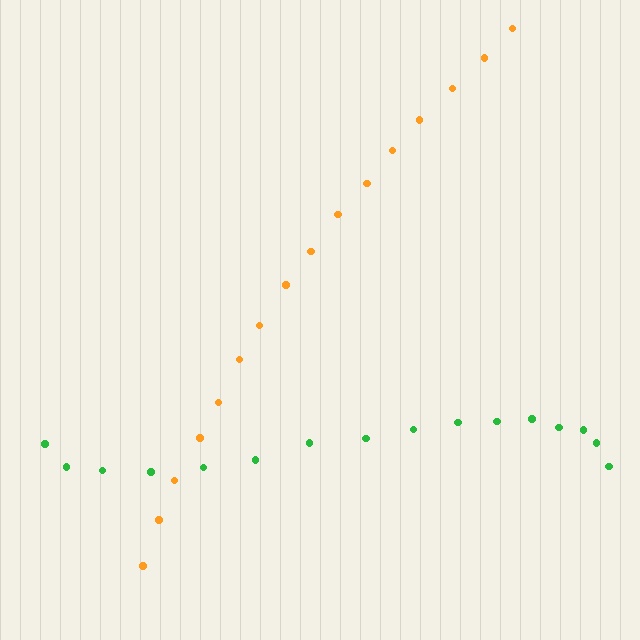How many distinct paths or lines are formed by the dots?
There are 2 distinct paths.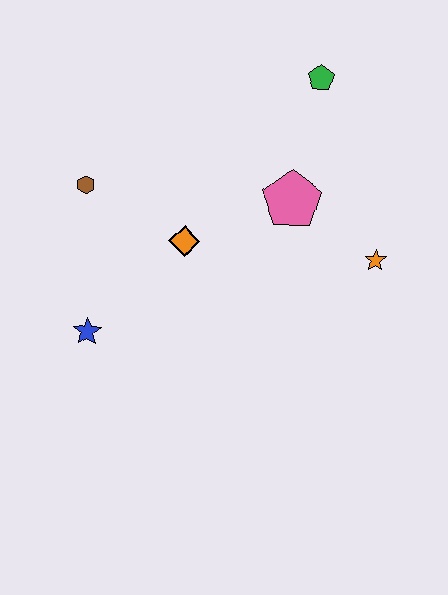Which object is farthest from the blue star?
The green pentagon is farthest from the blue star.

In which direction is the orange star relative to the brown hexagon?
The orange star is to the right of the brown hexagon.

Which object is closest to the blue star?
The orange diamond is closest to the blue star.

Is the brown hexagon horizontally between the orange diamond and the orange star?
No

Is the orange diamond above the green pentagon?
No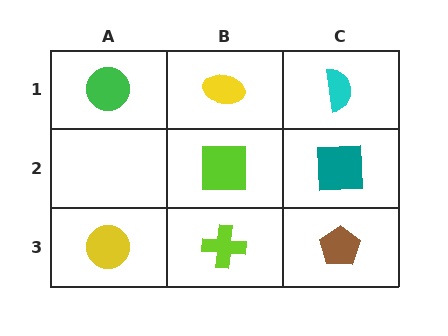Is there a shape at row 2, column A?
No, that cell is empty.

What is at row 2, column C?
A teal square.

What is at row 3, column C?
A brown pentagon.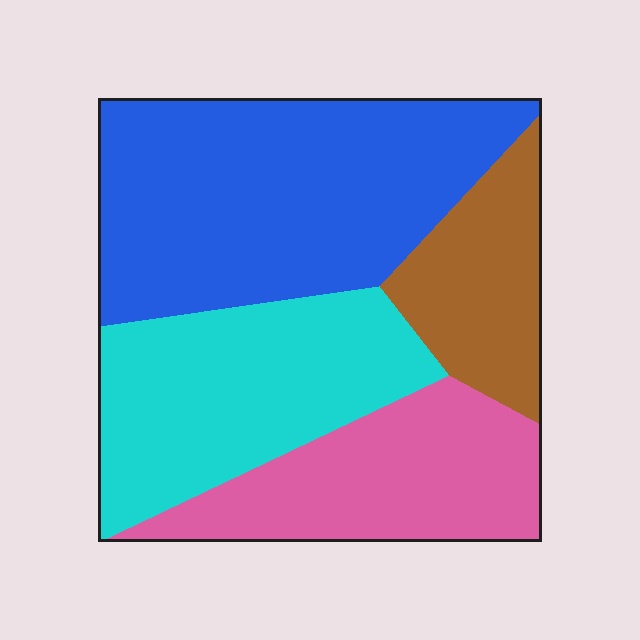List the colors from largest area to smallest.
From largest to smallest: blue, cyan, pink, brown.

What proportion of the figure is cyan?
Cyan takes up about one quarter (1/4) of the figure.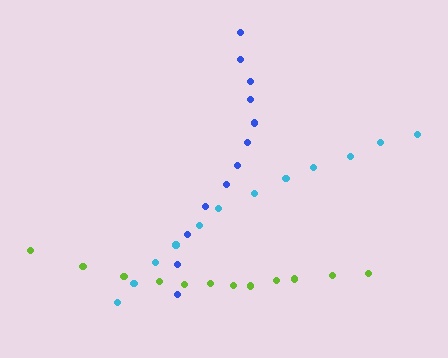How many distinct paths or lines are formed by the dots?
There are 3 distinct paths.